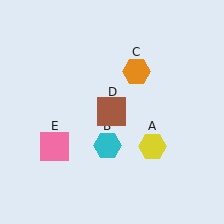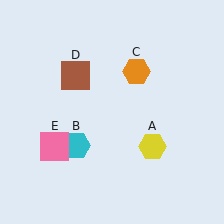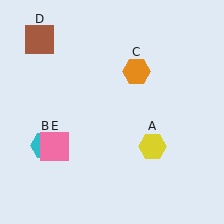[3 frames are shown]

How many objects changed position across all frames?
2 objects changed position: cyan hexagon (object B), brown square (object D).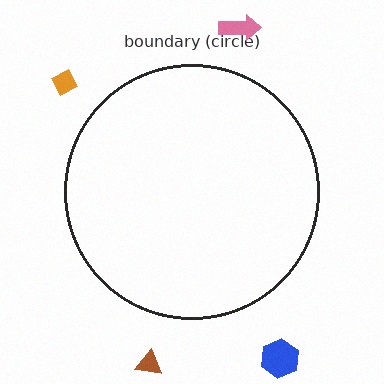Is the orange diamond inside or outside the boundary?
Outside.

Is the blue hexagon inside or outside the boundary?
Outside.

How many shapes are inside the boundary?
0 inside, 4 outside.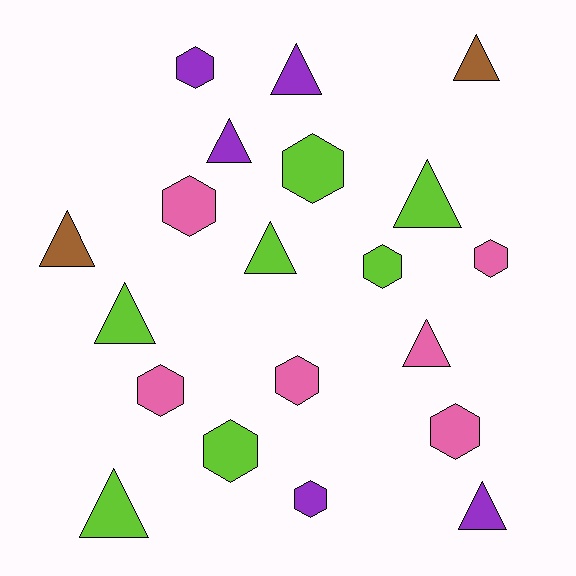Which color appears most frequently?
Lime, with 7 objects.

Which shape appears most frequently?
Triangle, with 10 objects.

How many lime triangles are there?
There are 4 lime triangles.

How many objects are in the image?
There are 20 objects.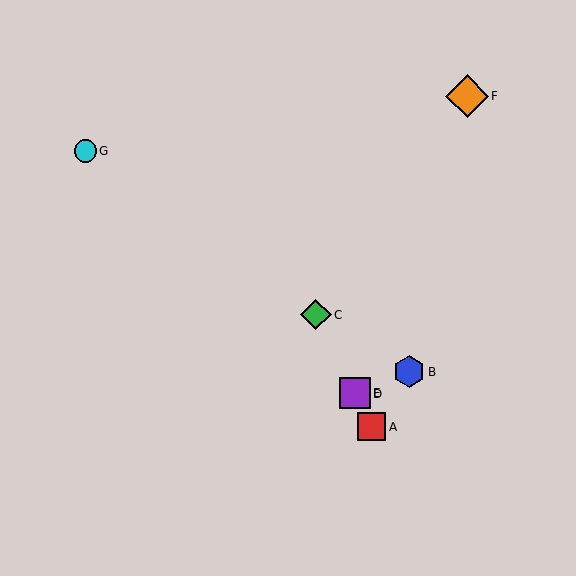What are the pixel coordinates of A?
Object A is at (372, 427).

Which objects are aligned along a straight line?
Objects A, C, D, E are aligned along a straight line.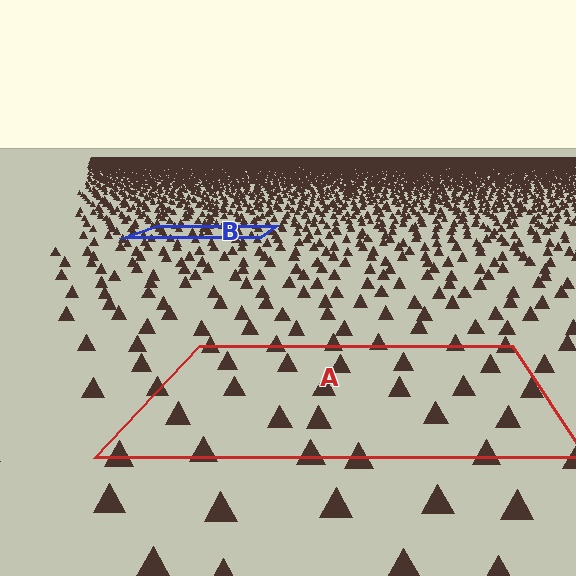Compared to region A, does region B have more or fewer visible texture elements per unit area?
Region B has more texture elements per unit area — they are packed more densely because it is farther away.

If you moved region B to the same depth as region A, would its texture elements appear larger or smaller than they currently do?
They would appear larger. At a closer depth, the same texture elements are projected at a bigger on-screen size.